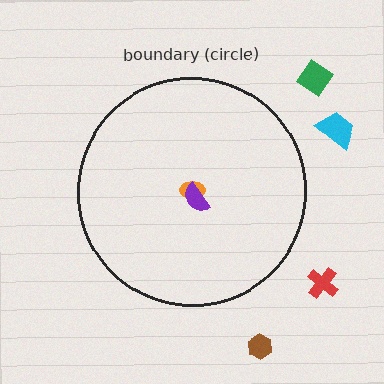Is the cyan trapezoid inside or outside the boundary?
Outside.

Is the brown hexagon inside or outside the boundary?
Outside.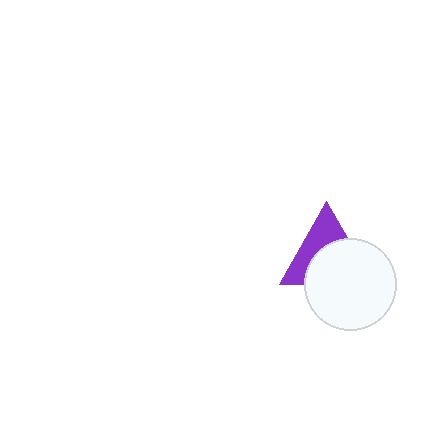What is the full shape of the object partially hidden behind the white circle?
The partially hidden object is a purple triangle.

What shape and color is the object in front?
The object in front is a white circle.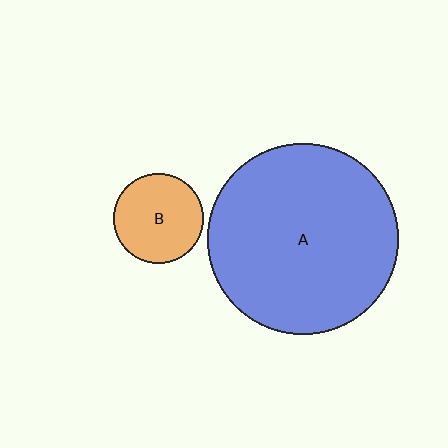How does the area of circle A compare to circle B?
Approximately 4.5 times.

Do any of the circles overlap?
No, none of the circles overlap.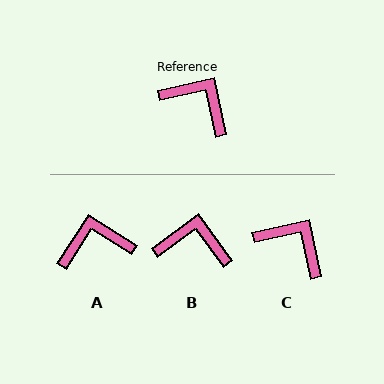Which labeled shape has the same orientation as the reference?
C.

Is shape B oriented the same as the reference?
No, it is off by about 24 degrees.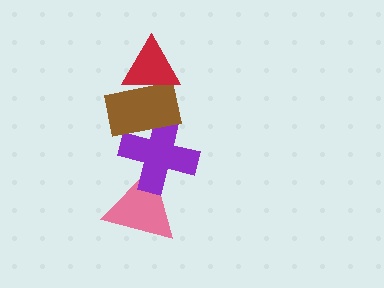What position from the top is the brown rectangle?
The brown rectangle is 2nd from the top.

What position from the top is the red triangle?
The red triangle is 1st from the top.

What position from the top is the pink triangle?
The pink triangle is 4th from the top.